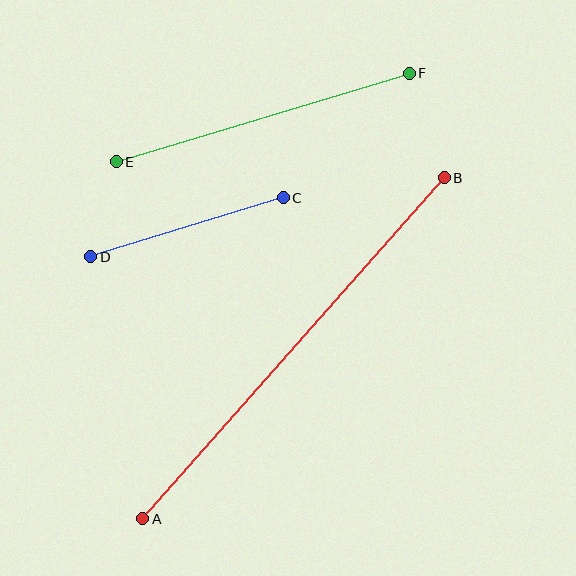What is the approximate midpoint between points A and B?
The midpoint is at approximately (294, 348) pixels.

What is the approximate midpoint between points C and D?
The midpoint is at approximately (187, 227) pixels.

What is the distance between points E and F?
The distance is approximately 306 pixels.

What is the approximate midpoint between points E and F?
The midpoint is at approximately (263, 117) pixels.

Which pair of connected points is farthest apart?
Points A and B are farthest apart.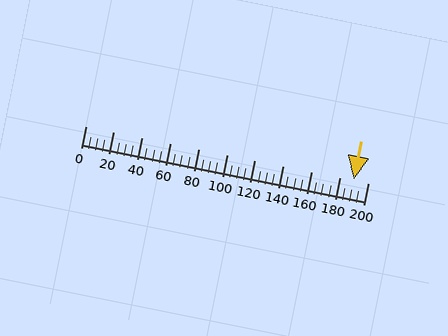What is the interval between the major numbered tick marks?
The major tick marks are spaced 20 units apart.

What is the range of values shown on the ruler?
The ruler shows values from 0 to 200.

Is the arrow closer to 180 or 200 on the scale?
The arrow is closer to 200.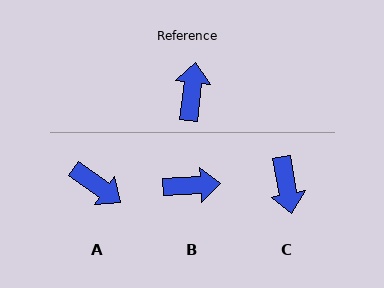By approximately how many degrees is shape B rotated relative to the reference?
Approximately 80 degrees clockwise.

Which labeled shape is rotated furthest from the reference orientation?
C, about 163 degrees away.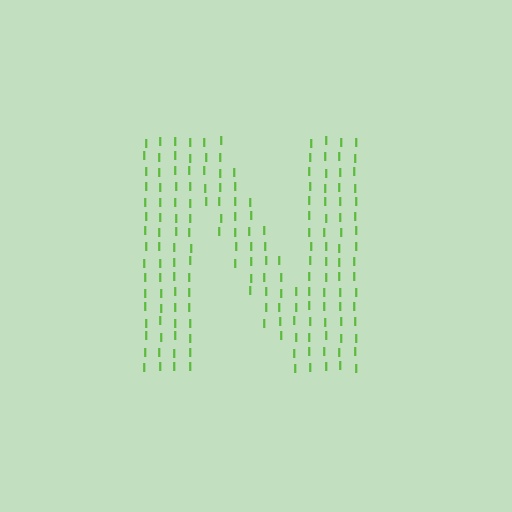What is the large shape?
The large shape is the letter N.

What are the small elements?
The small elements are letter I's.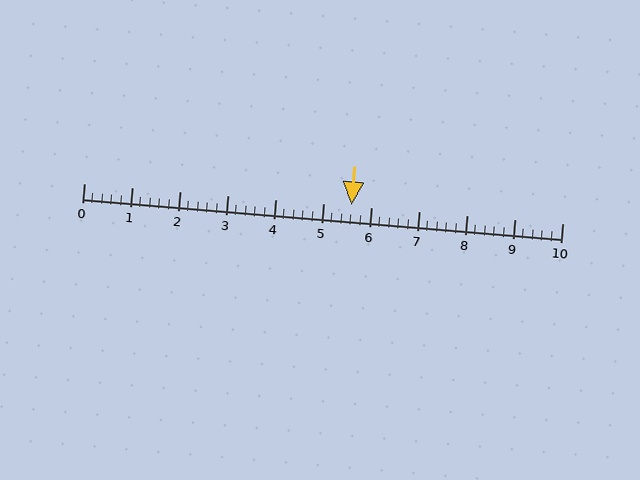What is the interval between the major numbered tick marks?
The major tick marks are spaced 1 units apart.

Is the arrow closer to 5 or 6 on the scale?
The arrow is closer to 6.